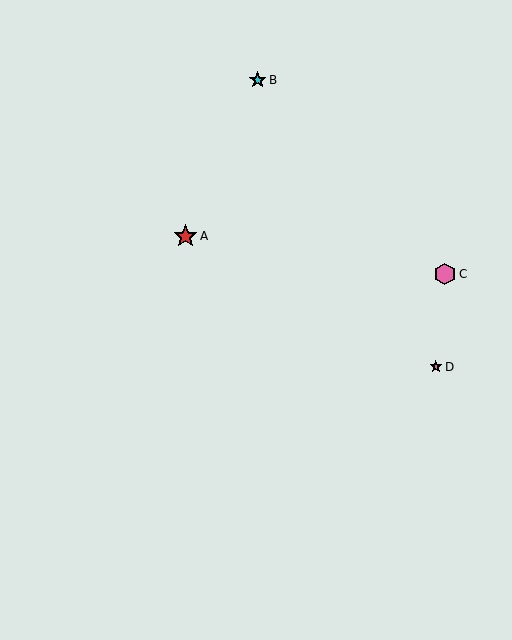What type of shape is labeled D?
Shape D is a pink star.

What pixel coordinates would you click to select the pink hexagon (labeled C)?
Click at (445, 274) to select the pink hexagon C.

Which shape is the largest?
The red star (labeled A) is the largest.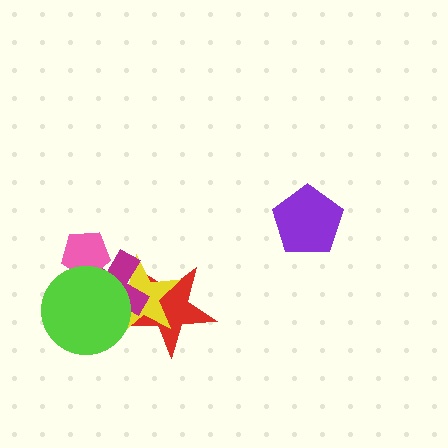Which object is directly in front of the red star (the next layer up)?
The yellow star is directly in front of the red star.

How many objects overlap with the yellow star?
3 objects overlap with the yellow star.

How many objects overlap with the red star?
3 objects overlap with the red star.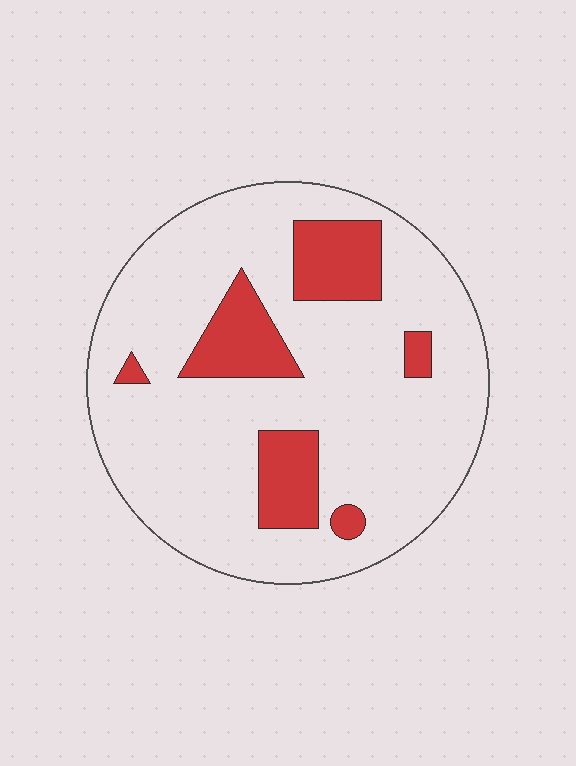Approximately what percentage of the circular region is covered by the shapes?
Approximately 20%.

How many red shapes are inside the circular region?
6.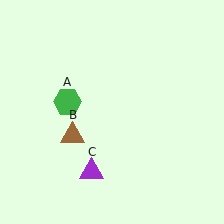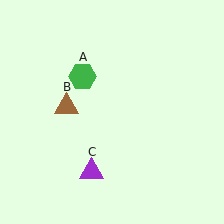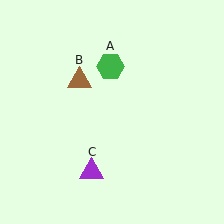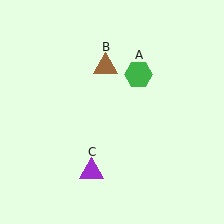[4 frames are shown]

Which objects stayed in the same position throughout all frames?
Purple triangle (object C) remained stationary.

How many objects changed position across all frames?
2 objects changed position: green hexagon (object A), brown triangle (object B).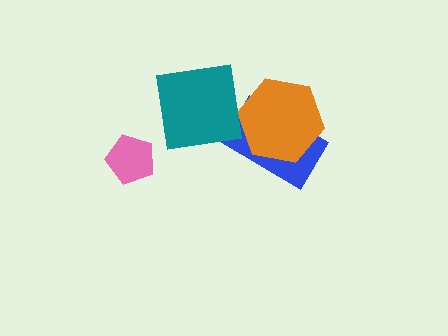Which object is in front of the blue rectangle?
The orange hexagon is in front of the blue rectangle.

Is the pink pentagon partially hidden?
No, no other shape covers it.